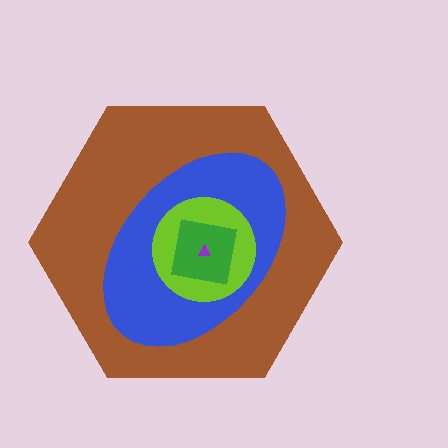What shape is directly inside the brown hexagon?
The blue ellipse.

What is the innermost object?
The purple triangle.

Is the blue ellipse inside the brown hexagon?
Yes.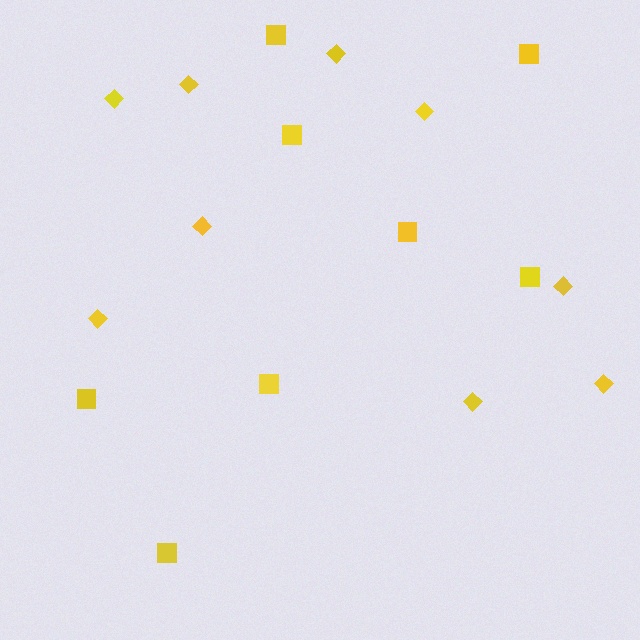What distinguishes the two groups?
There are 2 groups: one group of diamonds (9) and one group of squares (8).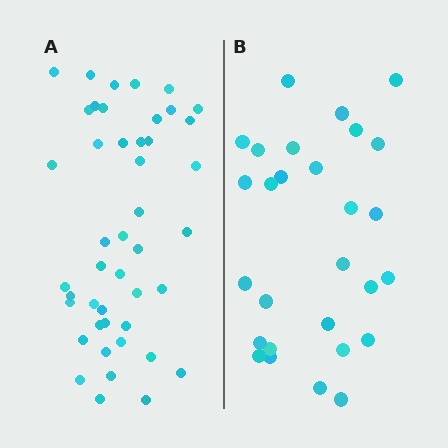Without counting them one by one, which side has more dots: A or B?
Region A (the left region) has more dots.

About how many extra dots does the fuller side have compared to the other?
Region A has approximately 15 more dots than region B.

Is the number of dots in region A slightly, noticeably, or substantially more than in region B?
Region A has substantially more. The ratio is roughly 1.6 to 1.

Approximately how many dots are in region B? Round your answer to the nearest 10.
About 30 dots. (The exact count is 28, which rounds to 30.)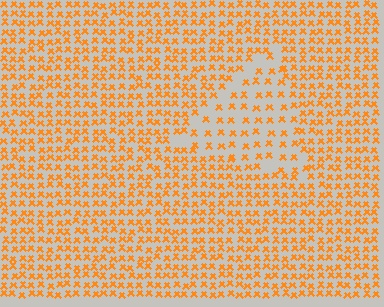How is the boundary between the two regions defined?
The boundary is defined by a change in element density (approximately 1.9x ratio). All elements are the same color, size, and shape.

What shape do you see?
I see a triangle.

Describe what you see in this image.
The image contains small orange elements arranged at two different densities. A triangle-shaped region is visible where the elements are less densely packed than the surrounding area.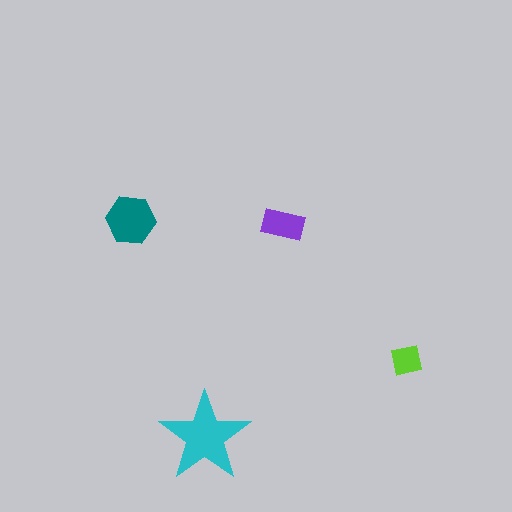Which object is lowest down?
The cyan star is bottommost.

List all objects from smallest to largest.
The lime square, the purple rectangle, the teal hexagon, the cyan star.